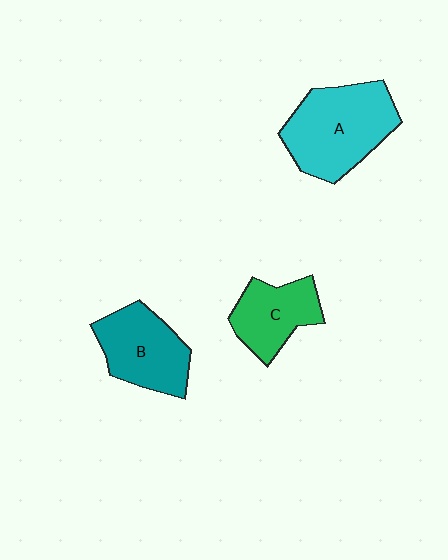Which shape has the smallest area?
Shape C (green).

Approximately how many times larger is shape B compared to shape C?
Approximately 1.2 times.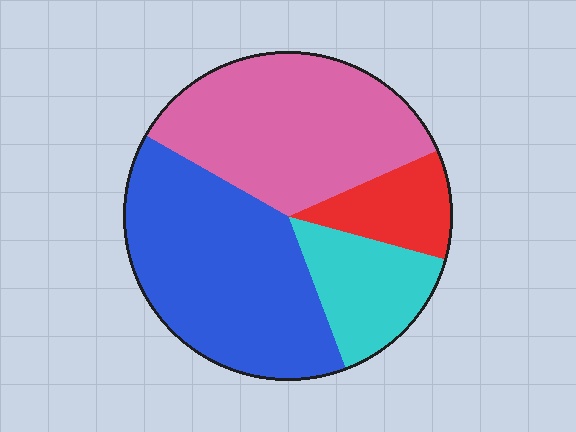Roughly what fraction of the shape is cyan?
Cyan covers 15% of the shape.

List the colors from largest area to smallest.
From largest to smallest: blue, pink, cyan, red.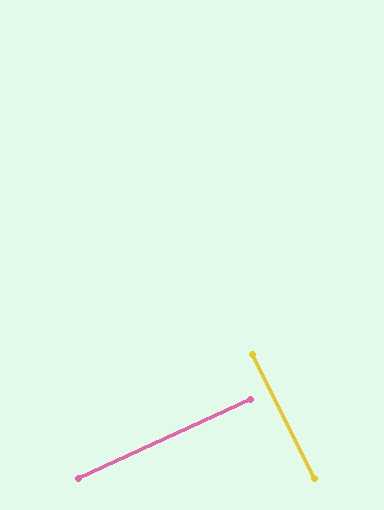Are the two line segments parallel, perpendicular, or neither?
Perpendicular — they meet at approximately 88°.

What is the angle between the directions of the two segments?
Approximately 88 degrees.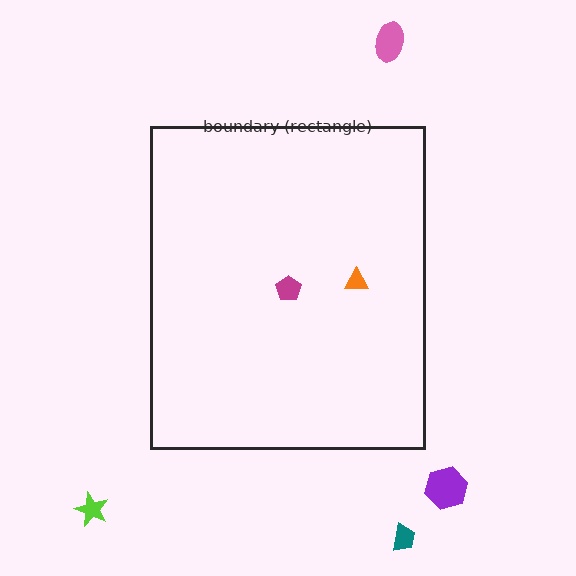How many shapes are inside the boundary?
2 inside, 4 outside.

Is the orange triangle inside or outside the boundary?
Inside.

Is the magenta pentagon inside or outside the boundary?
Inside.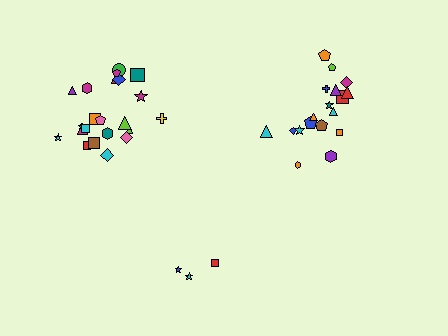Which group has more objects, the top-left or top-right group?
The top-left group.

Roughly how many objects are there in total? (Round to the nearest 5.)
Roughly 45 objects in total.